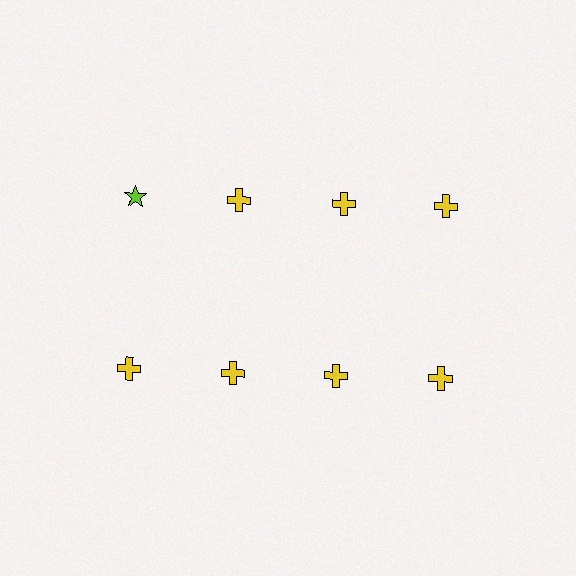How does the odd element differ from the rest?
It differs in both color (lime instead of yellow) and shape (star instead of cross).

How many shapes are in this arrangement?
There are 8 shapes arranged in a grid pattern.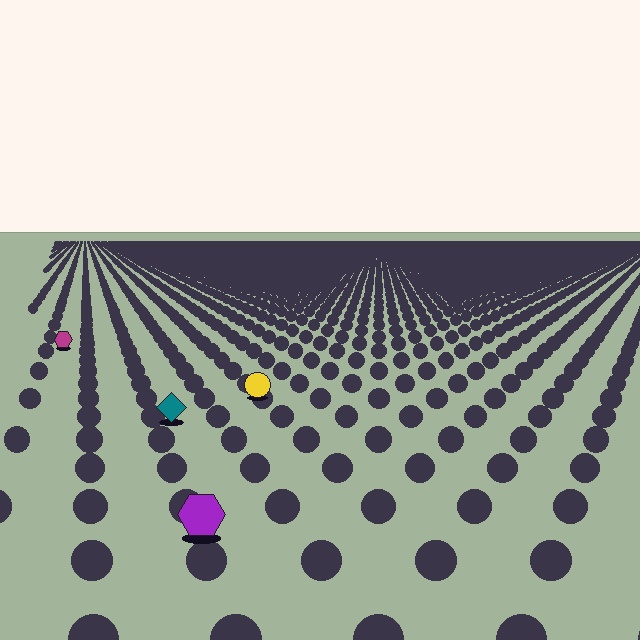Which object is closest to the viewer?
The purple hexagon is closest. The texture marks near it are larger and more spread out.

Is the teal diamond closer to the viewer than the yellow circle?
Yes. The teal diamond is closer — you can tell from the texture gradient: the ground texture is coarser near it.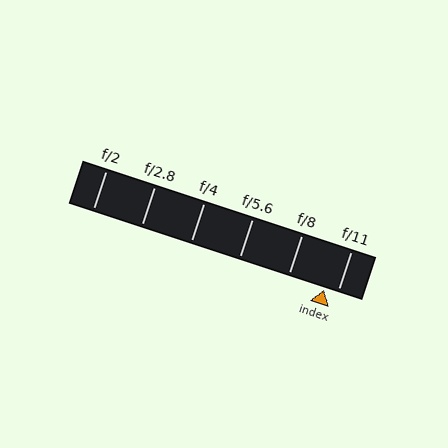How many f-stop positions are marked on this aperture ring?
There are 6 f-stop positions marked.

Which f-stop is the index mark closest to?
The index mark is closest to f/11.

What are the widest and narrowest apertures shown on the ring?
The widest aperture shown is f/2 and the narrowest is f/11.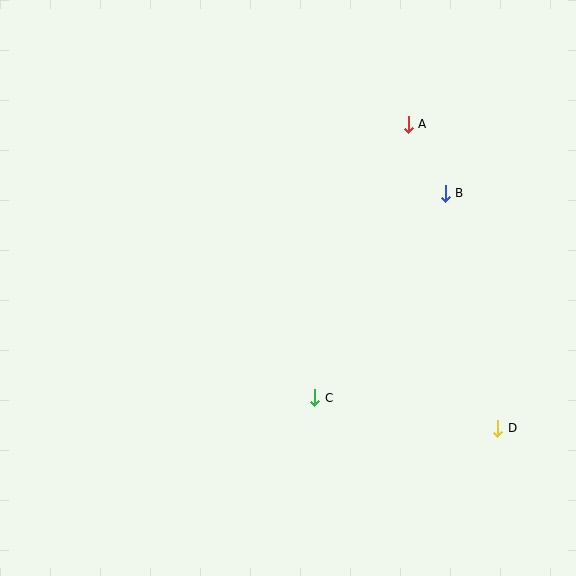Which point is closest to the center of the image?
Point C at (315, 398) is closest to the center.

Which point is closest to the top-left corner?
Point A is closest to the top-left corner.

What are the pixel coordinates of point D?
Point D is at (498, 428).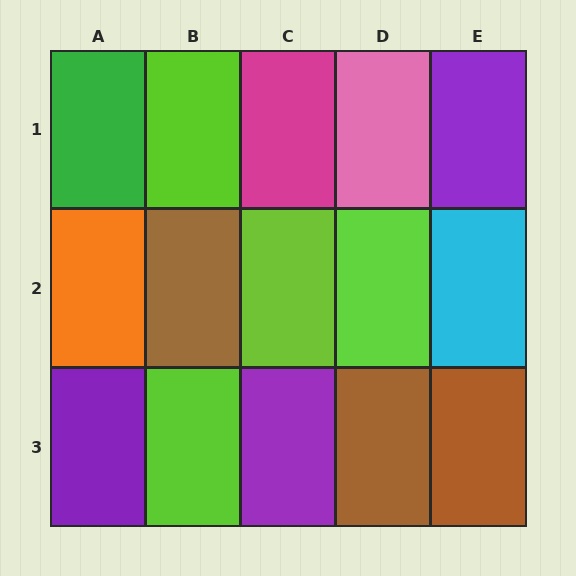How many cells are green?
1 cell is green.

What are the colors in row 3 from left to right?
Purple, lime, purple, brown, brown.